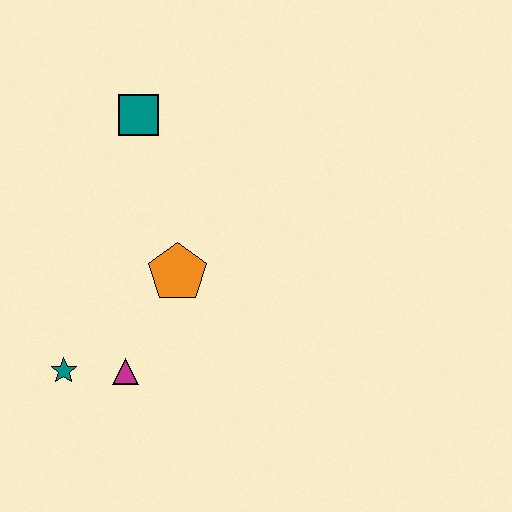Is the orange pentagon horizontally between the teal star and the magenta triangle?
No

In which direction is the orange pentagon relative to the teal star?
The orange pentagon is to the right of the teal star.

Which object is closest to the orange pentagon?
The magenta triangle is closest to the orange pentagon.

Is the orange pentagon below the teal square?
Yes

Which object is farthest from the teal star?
The teal square is farthest from the teal star.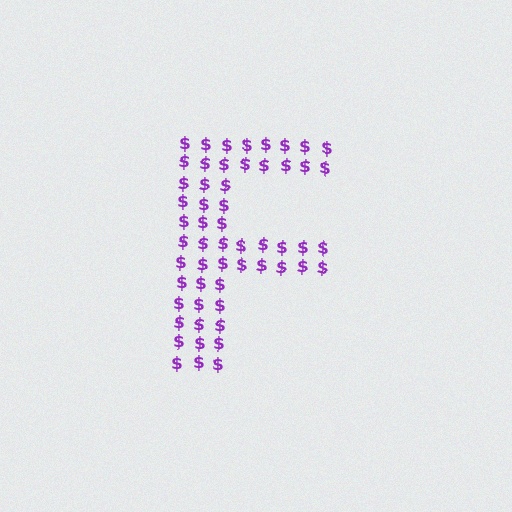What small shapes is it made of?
It is made of small dollar signs.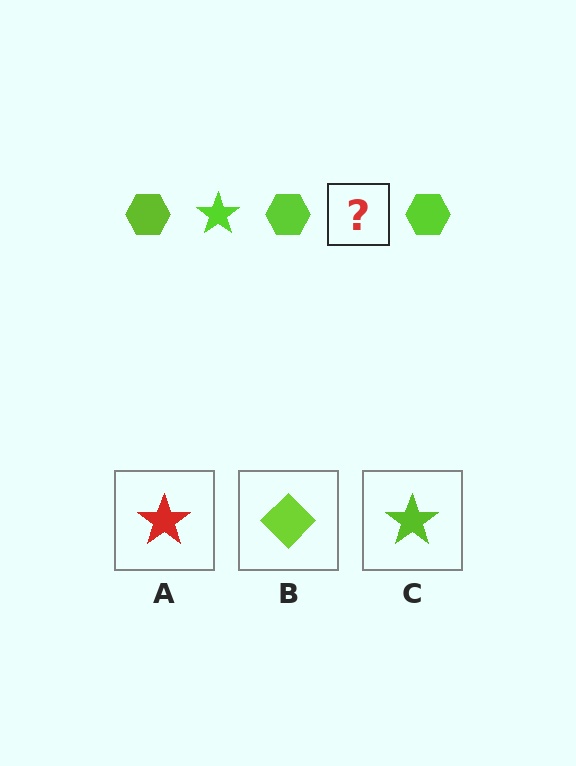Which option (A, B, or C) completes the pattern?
C.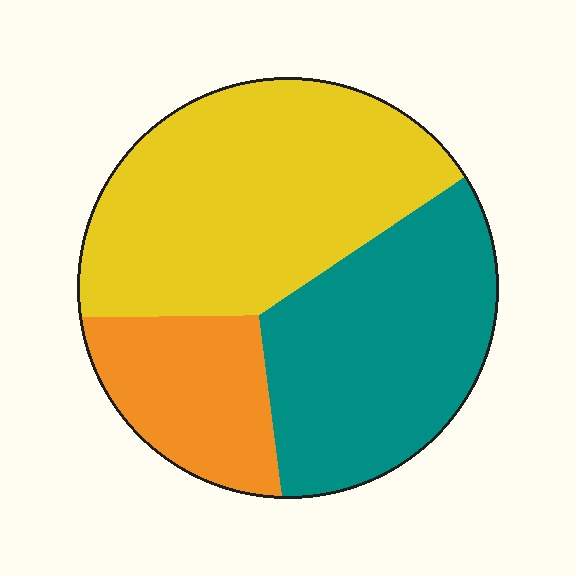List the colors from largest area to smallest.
From largest to smallest: yellow, teal, orange.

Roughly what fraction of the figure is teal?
Teal covers about 35% of the figure.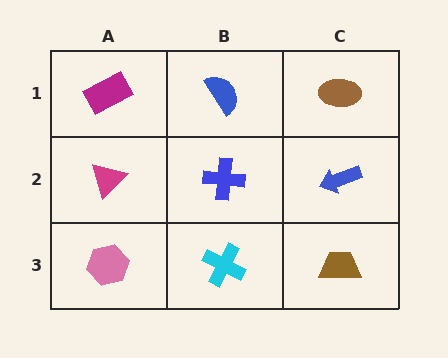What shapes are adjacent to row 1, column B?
A blue cross (row 2, column B), a magenta rectangle (row 1, column A), a brown ellipse (row 1, column C).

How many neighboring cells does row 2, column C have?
3.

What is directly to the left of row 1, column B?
A magenta rectangle.